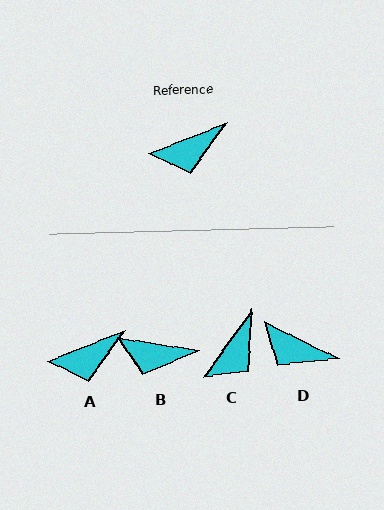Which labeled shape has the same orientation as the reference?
A.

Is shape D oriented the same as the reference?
No, it is off by about 47 degrees.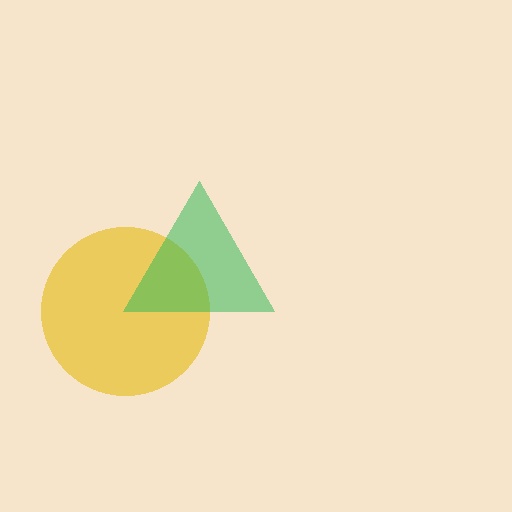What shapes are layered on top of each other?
The layered shapes are: a yellow circle, a green triangle.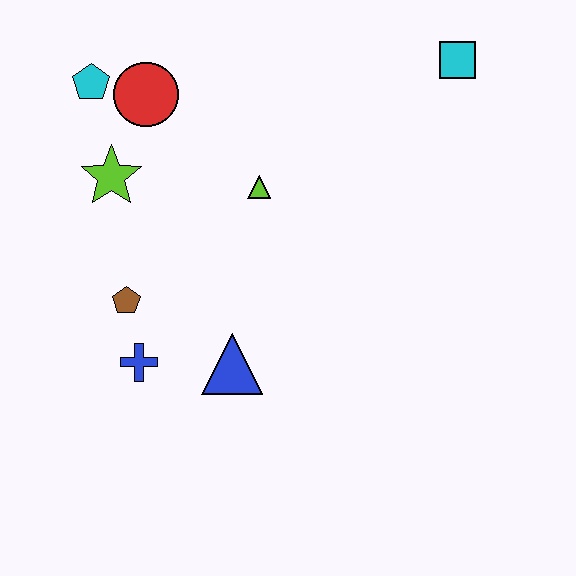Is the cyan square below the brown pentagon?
No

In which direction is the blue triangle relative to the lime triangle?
The blue triangle is below the lime triangle.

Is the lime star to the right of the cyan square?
No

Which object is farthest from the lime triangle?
The cyan square is farthest from the lime triangle.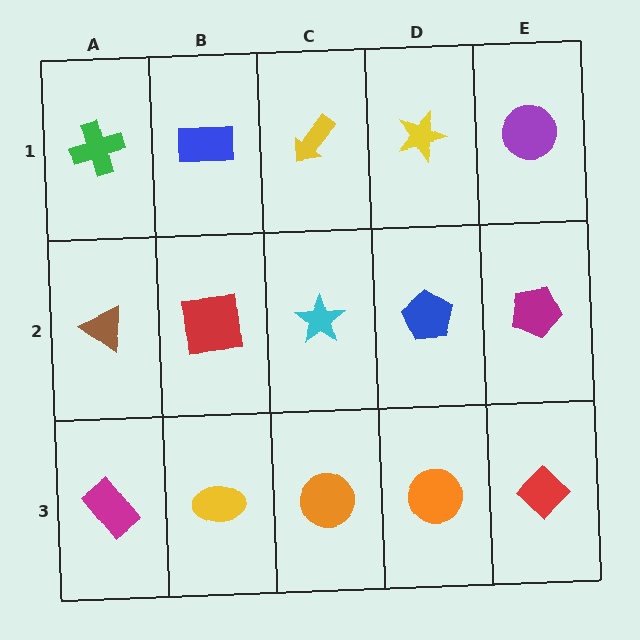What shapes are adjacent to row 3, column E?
A magenta pentagon (row 2, column E), an orange circle (row 3, column D).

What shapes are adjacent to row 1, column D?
A blue pentagon (row 2, column D), a yellow arrow (row 1, column C), a purple circle (row 1, column E).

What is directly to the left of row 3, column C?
A yellow ellipse.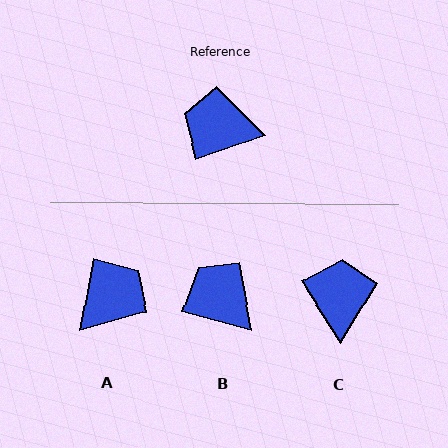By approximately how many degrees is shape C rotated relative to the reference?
Approximately 76 degrees clockwise.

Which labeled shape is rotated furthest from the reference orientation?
A, about 120 degrees away.